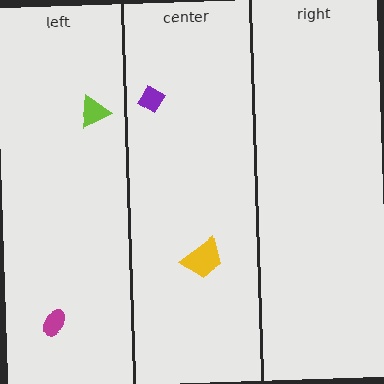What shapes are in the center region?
The purple diamond, the yellow trapezoid.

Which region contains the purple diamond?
The center region.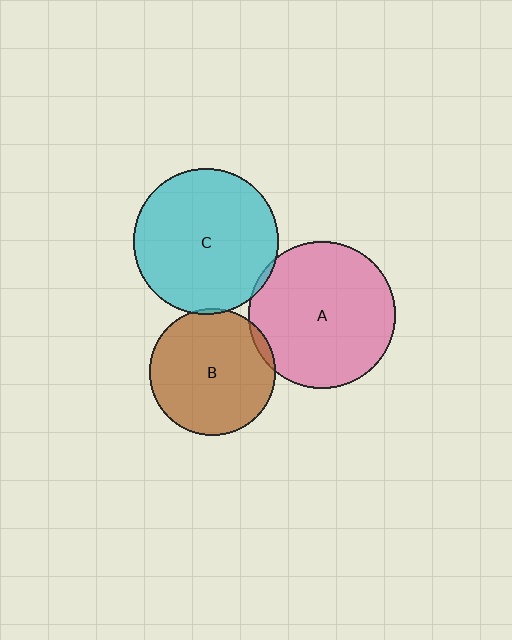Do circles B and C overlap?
Yes.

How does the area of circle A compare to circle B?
Approximately 1.3 times.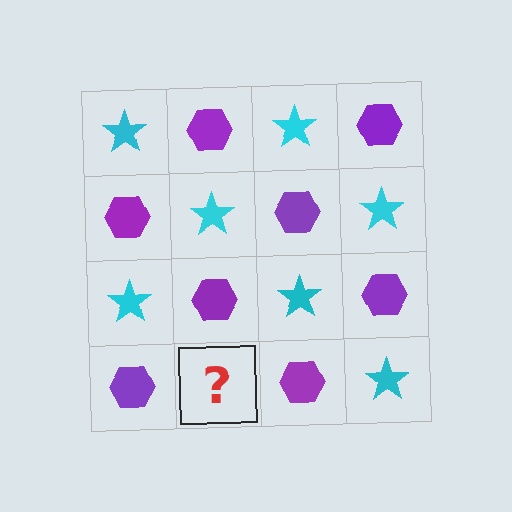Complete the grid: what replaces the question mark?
The question mark should be replaced with a cyan star.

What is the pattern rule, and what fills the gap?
The rule is that it alternates cyan star and purple hexagon in a checkerboard pattern. The gap should be filled with a cyan star.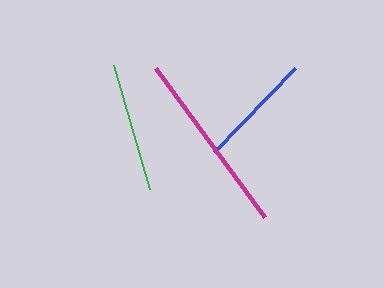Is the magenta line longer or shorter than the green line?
The magenta line is longer than the green line.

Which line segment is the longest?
The magenta line is the longest at approximately 184 pixels.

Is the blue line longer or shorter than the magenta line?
The magenta line is longer than the blue line.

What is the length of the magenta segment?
The magenta segment is approximately 184 pixels long.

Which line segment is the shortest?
The blue line is the shortest at approximately 117 pixels.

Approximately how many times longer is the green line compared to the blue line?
The green line is approximately 1.1 times the length of the blue line.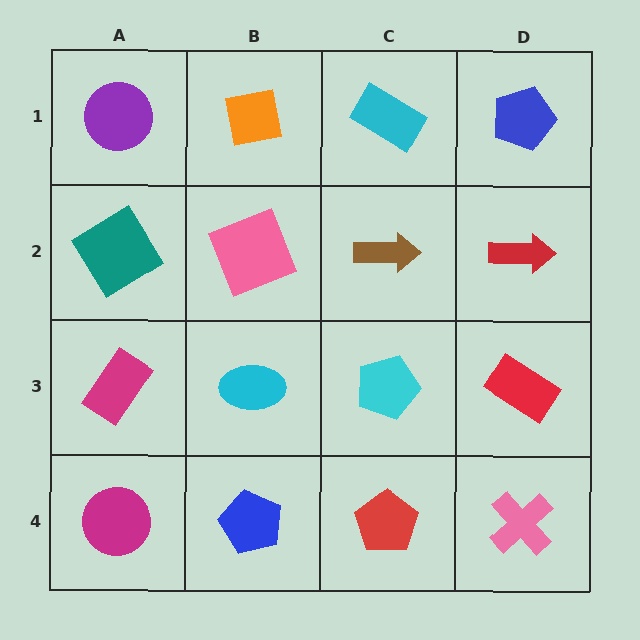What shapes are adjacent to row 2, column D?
A blue pentagon (row 1, column D), a red rectangle (row 3, column D), a brown arrow (row 2, column C).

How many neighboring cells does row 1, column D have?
2.